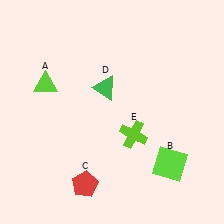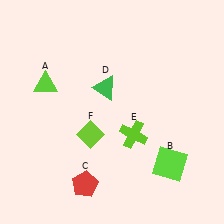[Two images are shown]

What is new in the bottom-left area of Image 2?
A lime diamond (F) was added in the bottom-left area of Image 2.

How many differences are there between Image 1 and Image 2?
There is 1 difference between the two images.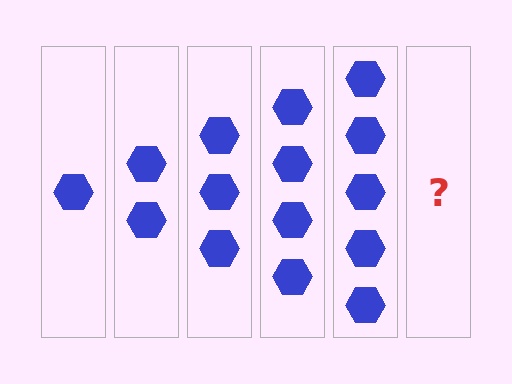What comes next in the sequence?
The next element should be 6 hexagons.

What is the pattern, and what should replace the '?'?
The pattern is that each step adds one more hexagon. The '?' should be 6 hexagons.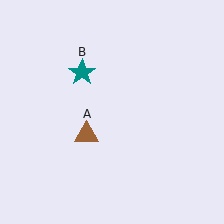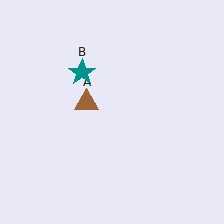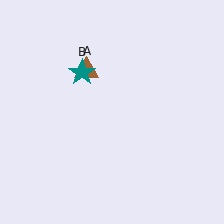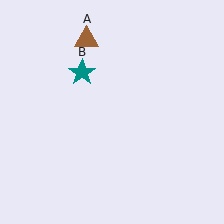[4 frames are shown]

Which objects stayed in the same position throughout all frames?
Teal star (object B) remained stationary.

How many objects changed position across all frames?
1 object changed position: brown triangle (object A).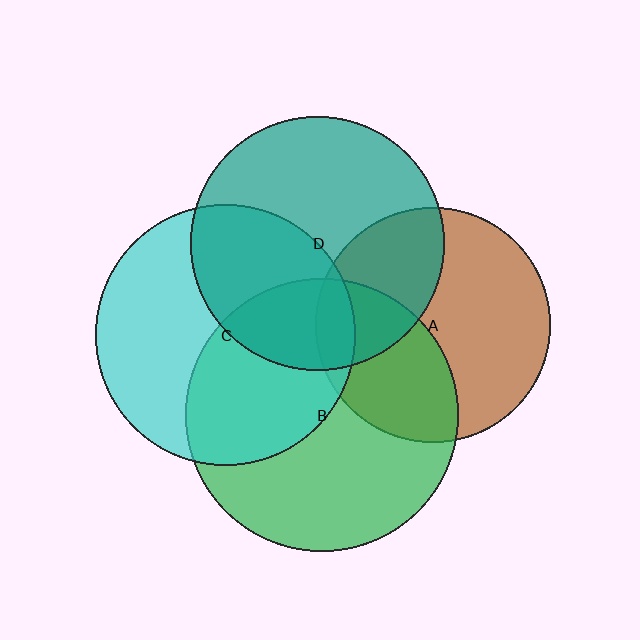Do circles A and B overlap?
Yes.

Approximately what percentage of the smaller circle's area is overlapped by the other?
Approximately 40%.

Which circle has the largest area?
Circle B (green).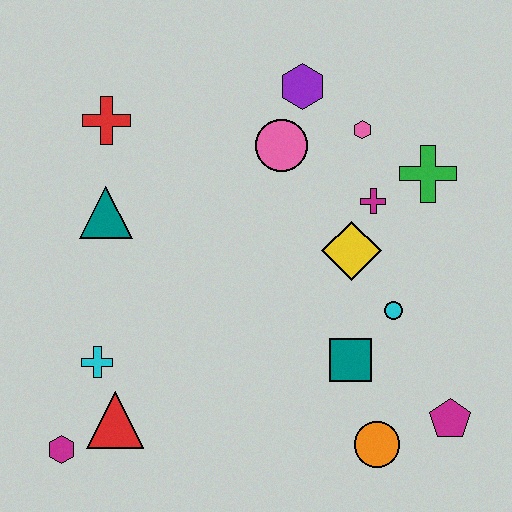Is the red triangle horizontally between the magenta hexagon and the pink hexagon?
Yes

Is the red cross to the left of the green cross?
Yes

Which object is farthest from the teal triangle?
The magenta pentagon is farthest from the teal triangle.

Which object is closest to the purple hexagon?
The pink circle is closest to the purple hexagon.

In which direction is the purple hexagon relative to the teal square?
The purple hexagon is above the teal square.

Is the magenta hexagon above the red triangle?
No